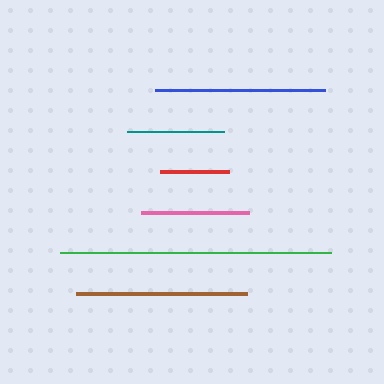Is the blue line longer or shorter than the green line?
The green line is longer than the blue line.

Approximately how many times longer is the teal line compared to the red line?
The teal line is approximately 1.4 times the length of the red line.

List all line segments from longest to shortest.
From longest to shortest: green, brown, blue, pink, teal, red.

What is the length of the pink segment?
The pink segment is approximately 107 pixels long.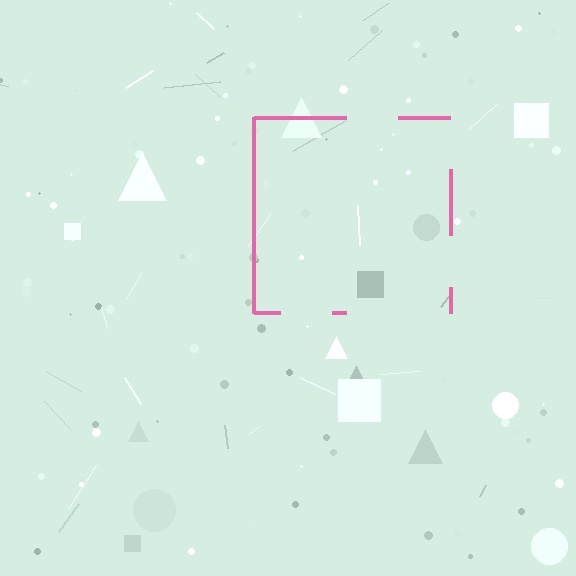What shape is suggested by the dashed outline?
The dashed outline suggests a square.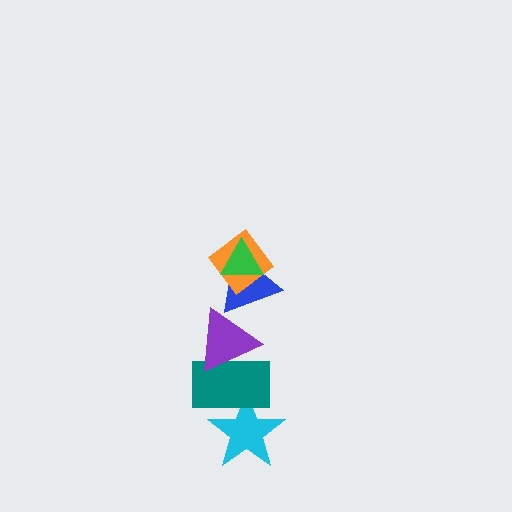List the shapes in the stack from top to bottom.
From top to bottom: the green triangle, the orange diamond, the blue triangle, the purple triangle, the teal rectangle, the cyan star.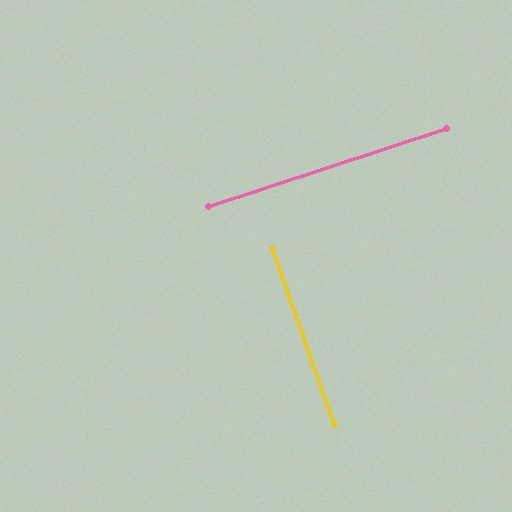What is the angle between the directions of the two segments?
Approximately 89 degrees.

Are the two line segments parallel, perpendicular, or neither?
Perpendicular — they meet at approximately 89°.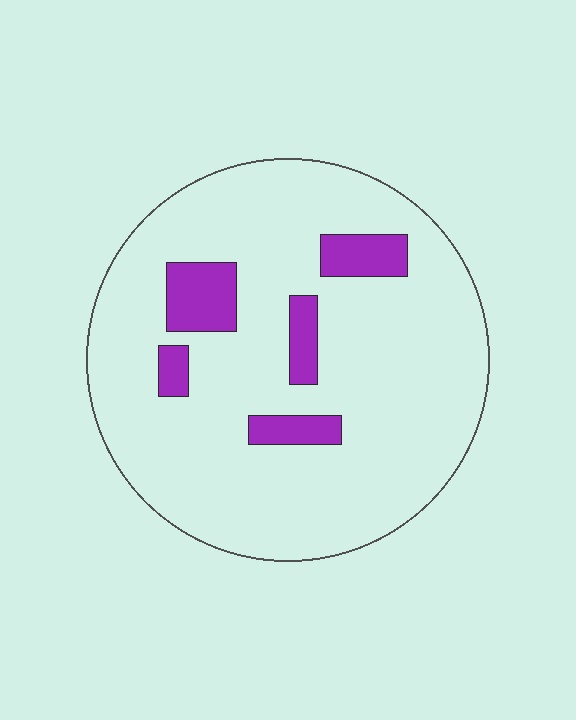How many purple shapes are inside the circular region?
5.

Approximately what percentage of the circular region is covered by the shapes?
Approximately 10%.